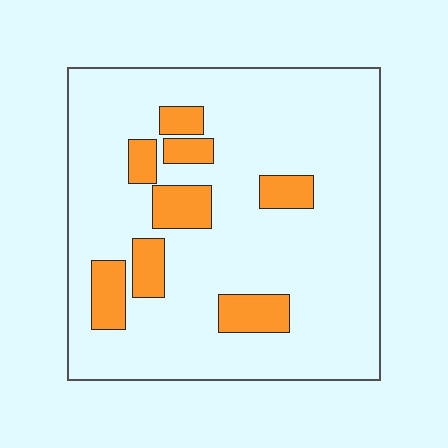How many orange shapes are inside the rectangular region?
8.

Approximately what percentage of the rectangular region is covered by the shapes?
Approximately 15%.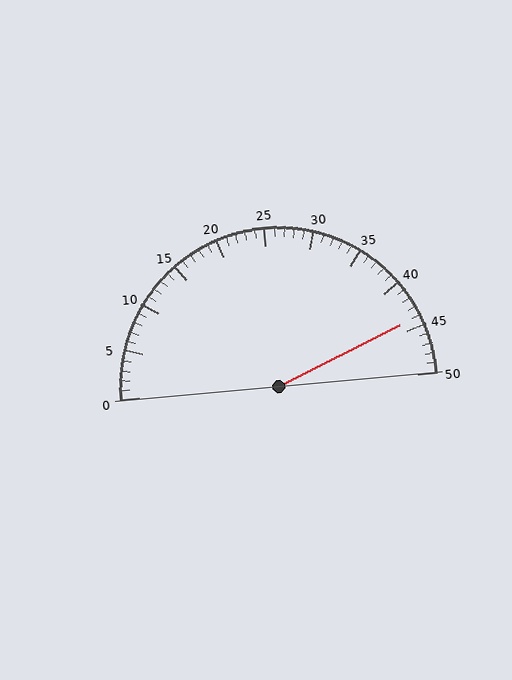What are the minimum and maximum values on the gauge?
The gauge ranges from 0 to 50.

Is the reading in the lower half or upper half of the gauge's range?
The reading is in the upper half of the range (0 to 50).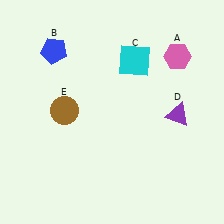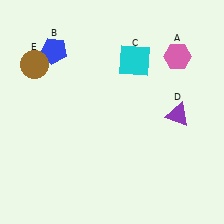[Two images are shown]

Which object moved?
The brown circle (E) moved up.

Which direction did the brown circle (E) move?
The brown circle (E) moved up.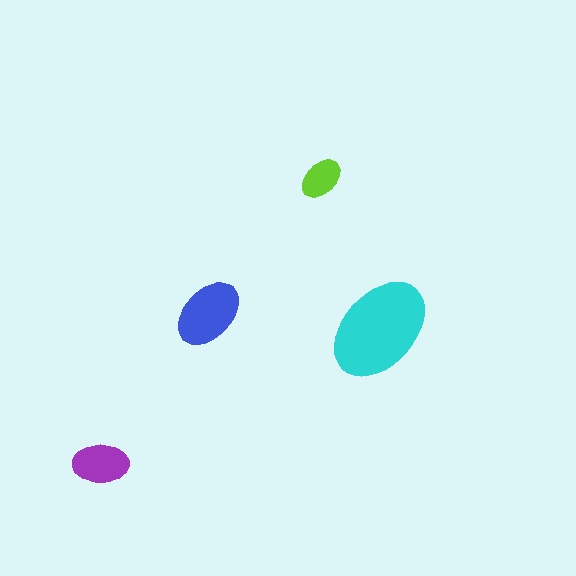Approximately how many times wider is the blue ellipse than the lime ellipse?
About 1.5 times wider.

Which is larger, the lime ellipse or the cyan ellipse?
The cyan one.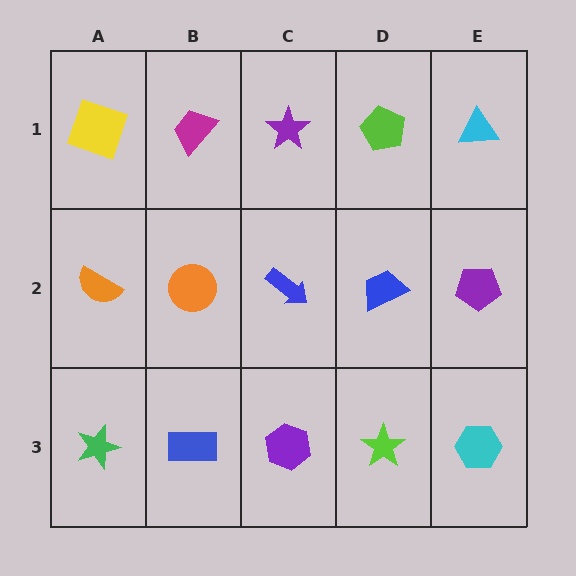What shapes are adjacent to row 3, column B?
An orange circle (row 2, column B), a green star (row 3, column A), a purple hexagon (row 3, column C).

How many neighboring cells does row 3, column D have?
3.